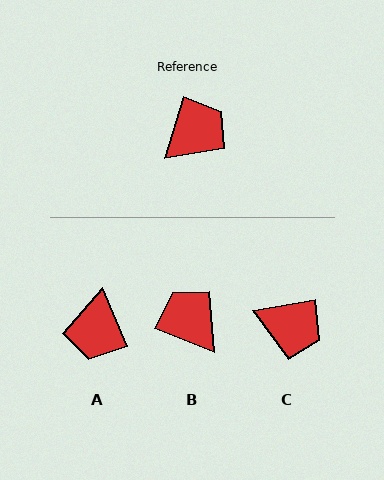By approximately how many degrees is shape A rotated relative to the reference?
Approximately 141 degrees clockwise.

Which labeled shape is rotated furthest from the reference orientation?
A, about 141 degrees away.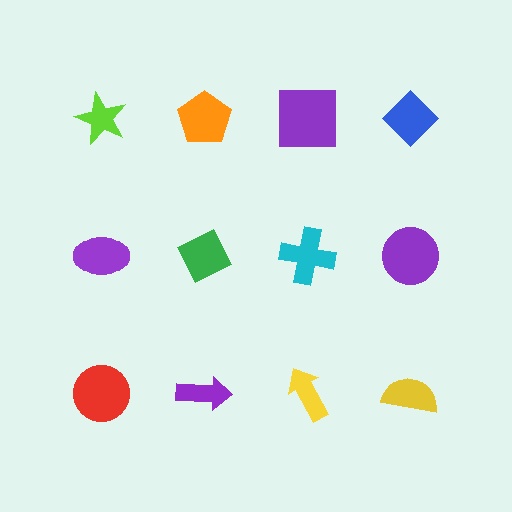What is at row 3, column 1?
A red circle.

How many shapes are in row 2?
4 shapes.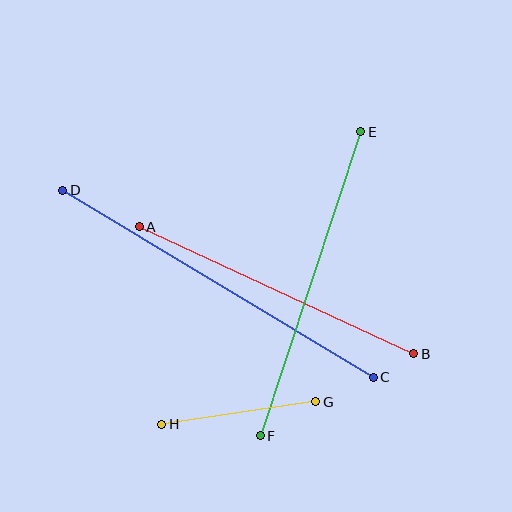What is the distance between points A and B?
The distance is approximately 303 pixels.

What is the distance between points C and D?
The distance is approximately 362 pixels.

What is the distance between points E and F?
The distance is approximately 320 pixels.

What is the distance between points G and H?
The distance is approximately 156 pixels.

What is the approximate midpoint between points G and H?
The midpoint is at approximately (239, 413) pixels.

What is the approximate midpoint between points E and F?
The midpoint is at approximately (310, 284) pixels.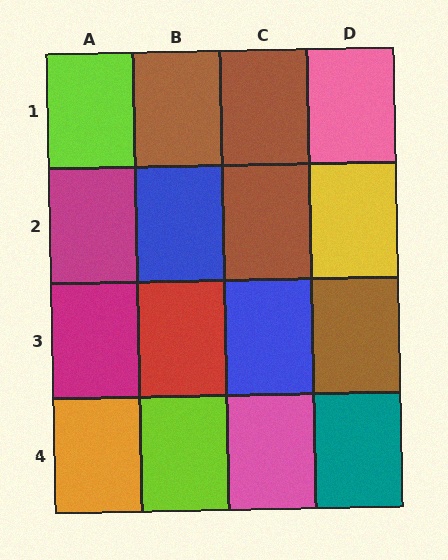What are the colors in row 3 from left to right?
Magenta, red, blue, brown.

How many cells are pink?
2 cells are pink.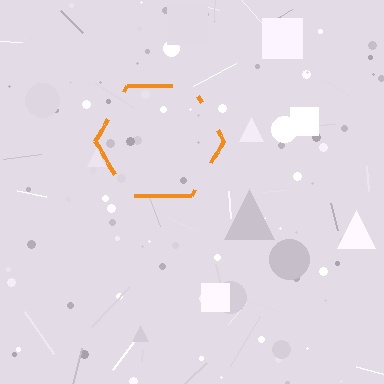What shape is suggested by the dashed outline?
The dashed outline suggests a hexagon.